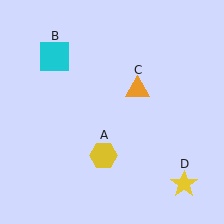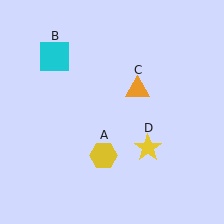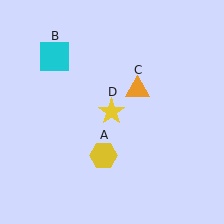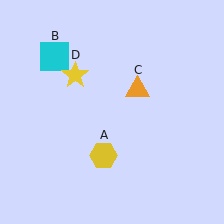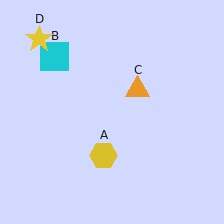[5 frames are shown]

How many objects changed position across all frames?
1 object changed position: yellow star (object D).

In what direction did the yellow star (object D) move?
The yellow star (object D) moved up and to the left.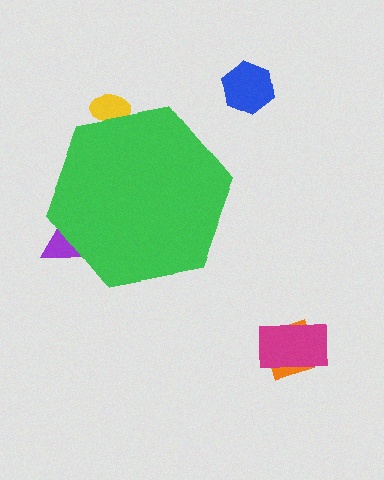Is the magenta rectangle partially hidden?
No, the magenta rectangle is fully visible.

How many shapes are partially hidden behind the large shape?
2 shapes are partially hidden.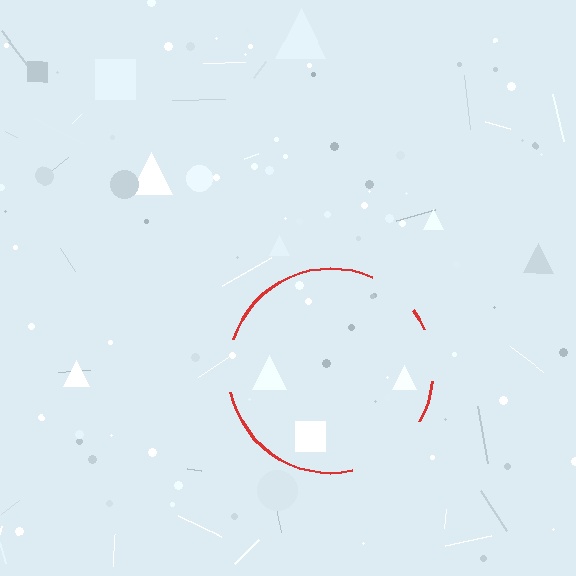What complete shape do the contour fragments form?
The contour fragments form a circle.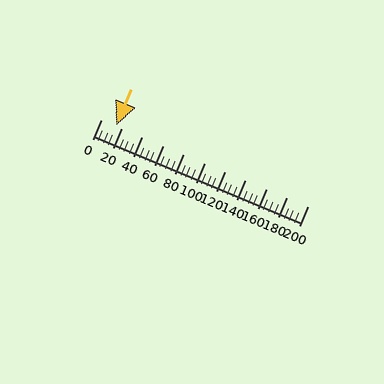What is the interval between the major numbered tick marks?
The major tick marks are spaced 20 units apart.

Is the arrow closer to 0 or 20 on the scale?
The arrow is closer to 20.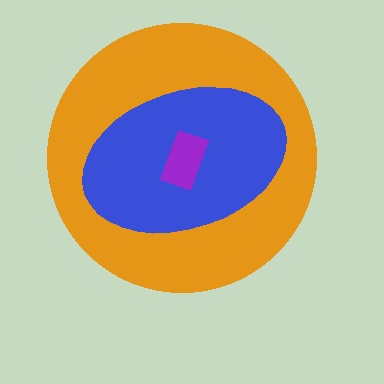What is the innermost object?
The purple rectangle.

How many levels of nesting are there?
3.